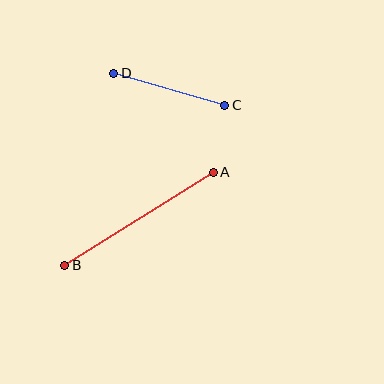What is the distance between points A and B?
The distance is approximately 175 pixels.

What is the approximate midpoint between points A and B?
The midpoint is at approximately (139, 219) pixels.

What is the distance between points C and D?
The distance is approximately 116 pixels.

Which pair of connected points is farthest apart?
Points A and B are farthest apart.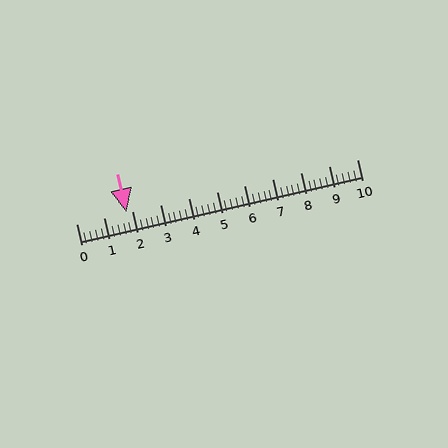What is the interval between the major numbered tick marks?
The major tick marks are spaced 1 units apart.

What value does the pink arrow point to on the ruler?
The pink arrow points to approximately 1.8.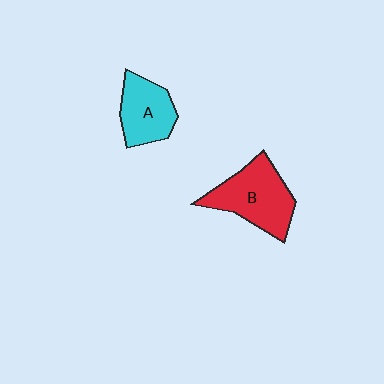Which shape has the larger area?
Shape B (red).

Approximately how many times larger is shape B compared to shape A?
Approximately 1.4 times.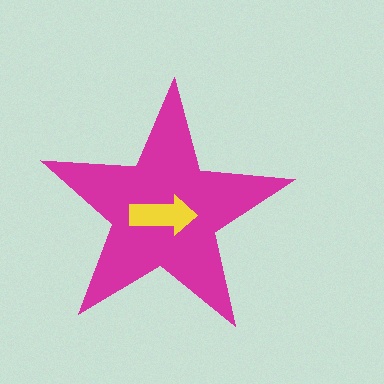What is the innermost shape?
The yellow arrow.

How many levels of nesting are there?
2.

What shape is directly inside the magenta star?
The yellow arrow.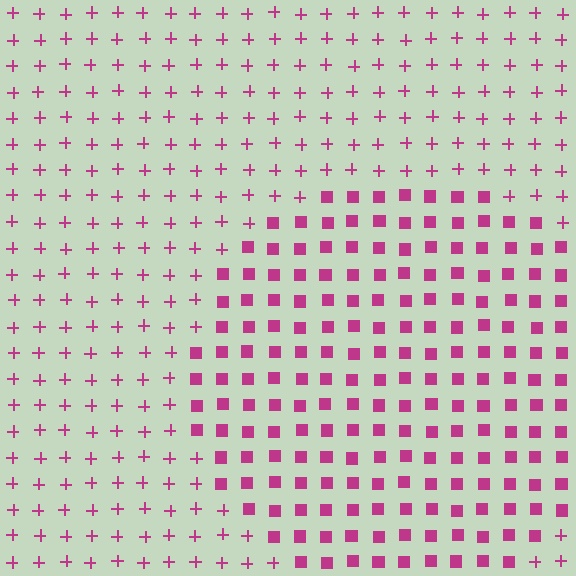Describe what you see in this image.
The image is filled with small magenta elements arranged in a uniform grid. A circle-shaped region contains squares, while the surrounding area contains plus signs. The boundary is defined purely by the change in element shape.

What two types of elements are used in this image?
The image uses squares inside the circle region and plus signs outside it.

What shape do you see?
I see a circle.